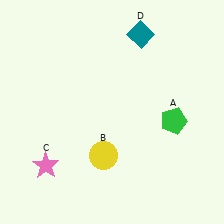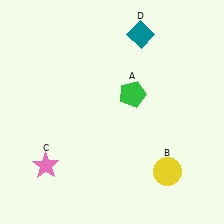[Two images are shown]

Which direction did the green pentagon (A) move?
The green pentagon (A) moved left.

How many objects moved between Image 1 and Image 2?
2 objects moved between the two images.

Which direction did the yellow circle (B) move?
The yellow circle (B) moved right.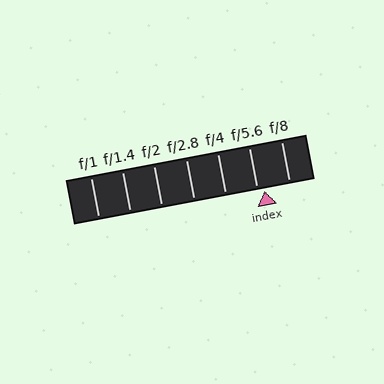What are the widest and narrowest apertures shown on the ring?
The widest aperture shown is f/1 and the narrowest is f/8.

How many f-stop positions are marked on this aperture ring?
There are 7 f-stop positions marked.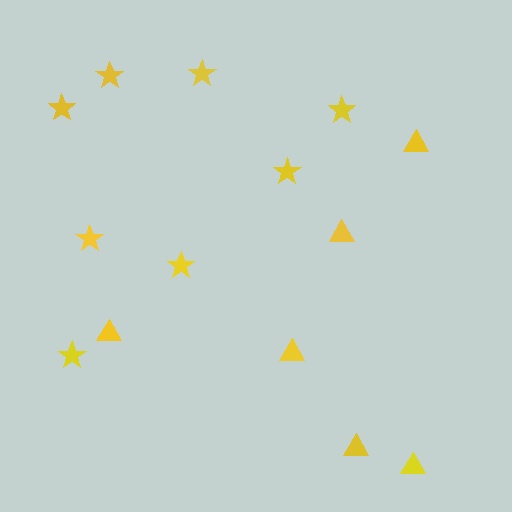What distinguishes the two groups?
There are 2 groups: one group of stars (8) and one group of triangles (6).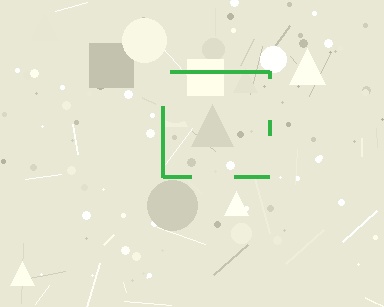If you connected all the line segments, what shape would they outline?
They would outline a square.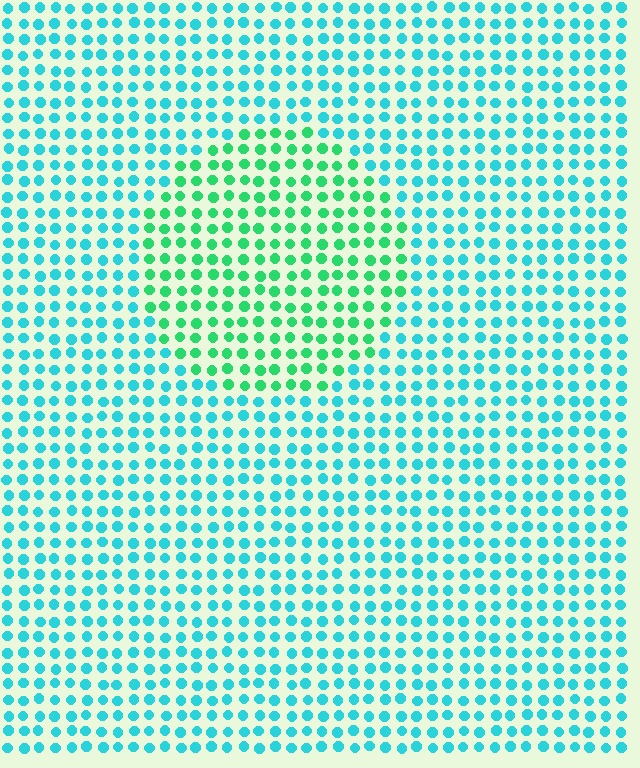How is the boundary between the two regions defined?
The boundary is defined purely by a slight shift in hue (about 40 degrees). Spacing, size, and orientation are identical on both sides.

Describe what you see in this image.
The image is filled with small cyan elements in a uniform arrangement. A circle-shaped region is visible where the elements are tinted to a slightly different hue, forming a subtle color boundary.